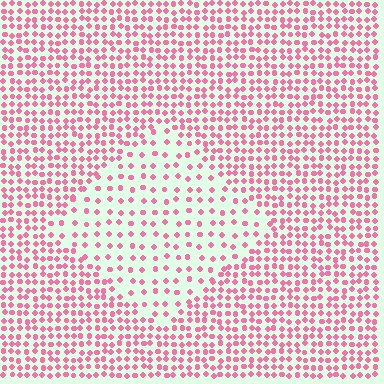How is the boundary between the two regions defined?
The boundary is defined by a change in element density (approximately 2.2x ratio). All elements are the same color, size, and shape.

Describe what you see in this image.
The image contains small pink elements arranged at two different densities. A diamond-shaped region is visible where the elements are less densely packed than the surrounding area.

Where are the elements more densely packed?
The elements are more densely packed outside the diamond boundary.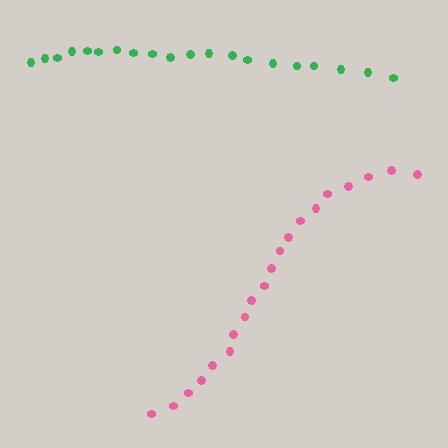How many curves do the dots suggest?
There are 2 distinct paths.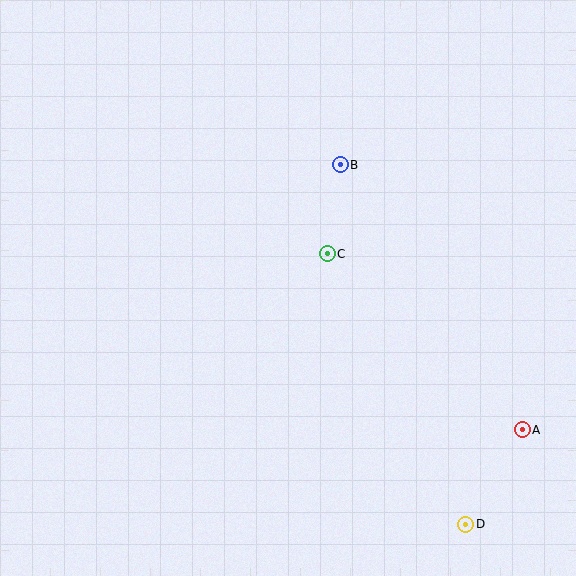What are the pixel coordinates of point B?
Point B is at (340, 165).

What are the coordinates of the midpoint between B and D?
The midpoint between B and D is at (403, 345).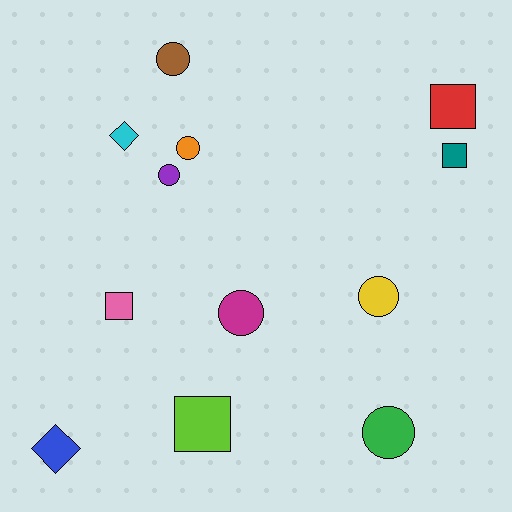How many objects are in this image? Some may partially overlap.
There are 12 objects.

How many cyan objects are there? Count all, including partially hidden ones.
There is 1 cyan object.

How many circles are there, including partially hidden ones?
There are 6 circles.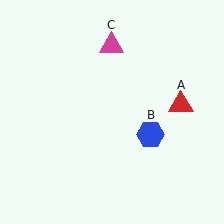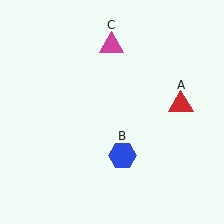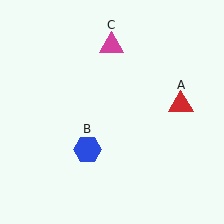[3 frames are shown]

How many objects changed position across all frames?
1 object changed position: blue hexagon (object B).